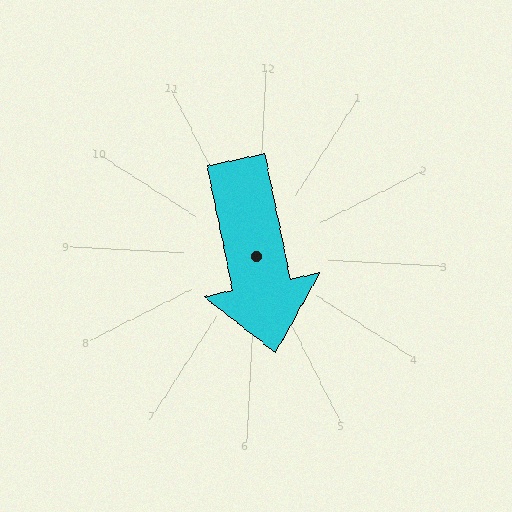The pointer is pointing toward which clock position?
Roughly 6 o'clock.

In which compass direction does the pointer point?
South.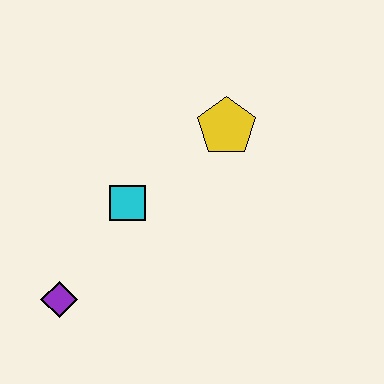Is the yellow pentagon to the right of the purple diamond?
Yes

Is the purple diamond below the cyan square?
Yes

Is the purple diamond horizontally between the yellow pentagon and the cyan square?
No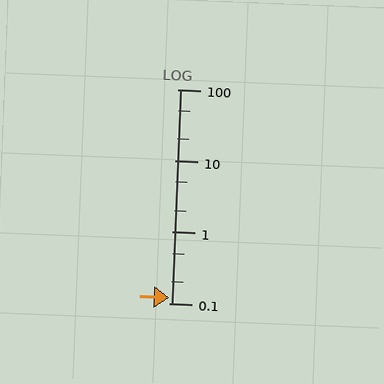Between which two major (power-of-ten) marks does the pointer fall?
The pointer is between 0.1 and 1.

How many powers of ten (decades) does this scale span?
The scale spans 3 decades, from 0.1 to 100.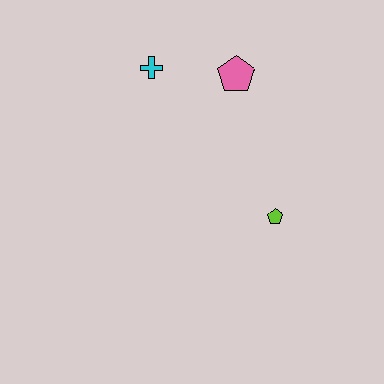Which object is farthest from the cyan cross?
The lime pentagon is farthest from the cyan cross.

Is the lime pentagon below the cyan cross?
Yes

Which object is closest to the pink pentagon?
The cyan cross is closest to the pink pentagon.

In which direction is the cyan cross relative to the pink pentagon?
The cyan cross is to the left of the pink pentagon.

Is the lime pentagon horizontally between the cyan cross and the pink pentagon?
No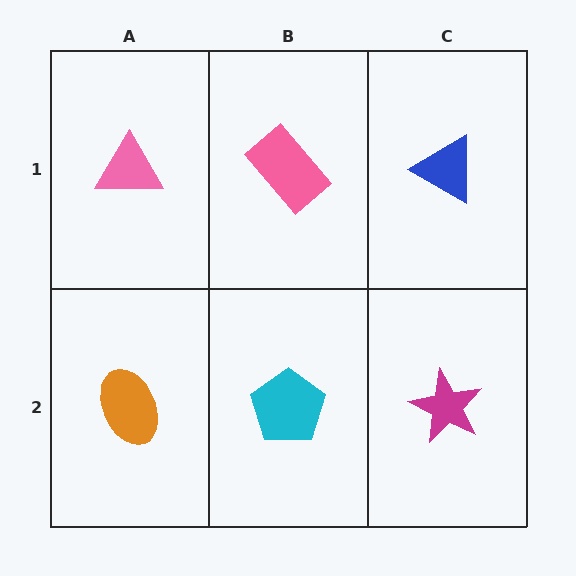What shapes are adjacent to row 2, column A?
A pink triangle (row 1, column A), a cyan pentagon (row 2, column B).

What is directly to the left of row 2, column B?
An orange ellipse.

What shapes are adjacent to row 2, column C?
A blue triangle (row 1, column C), a cyan pentagon (row 2, column B).